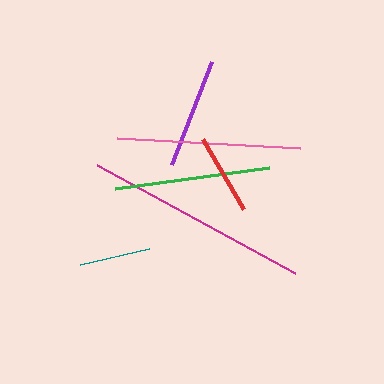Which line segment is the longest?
The magenta line is the longest at approximately 226 pixels.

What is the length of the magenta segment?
The magenta segment is approximately 226 pixels long.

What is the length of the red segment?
The red segment is approximately 81 pixels long.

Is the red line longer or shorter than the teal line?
The red line is longer than the teal line.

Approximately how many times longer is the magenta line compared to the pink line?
The magenta line is approximately 1.2 times the length of the pink line.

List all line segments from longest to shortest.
From longest to shortest: magenta, pink, green, purple, red, teal.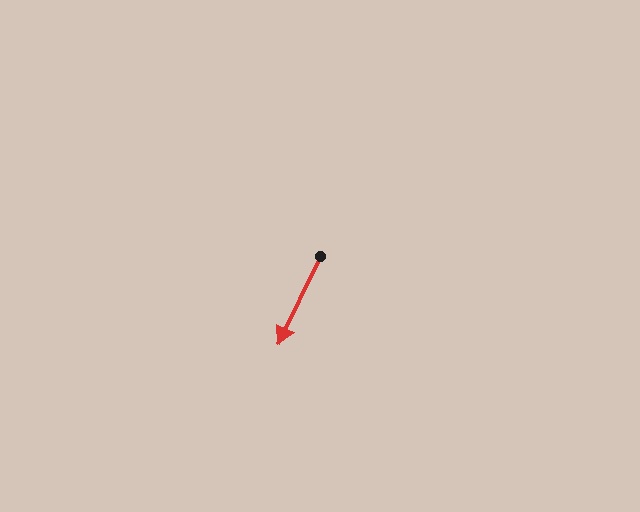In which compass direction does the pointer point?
Southwest.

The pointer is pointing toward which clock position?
Roughly 7 o'clock.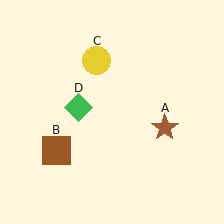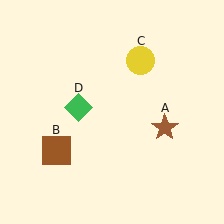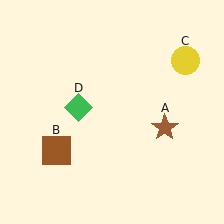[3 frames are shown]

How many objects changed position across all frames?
1 object changed position: yellow circle (object C).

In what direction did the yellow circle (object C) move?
The yellow circle (object C) moved right.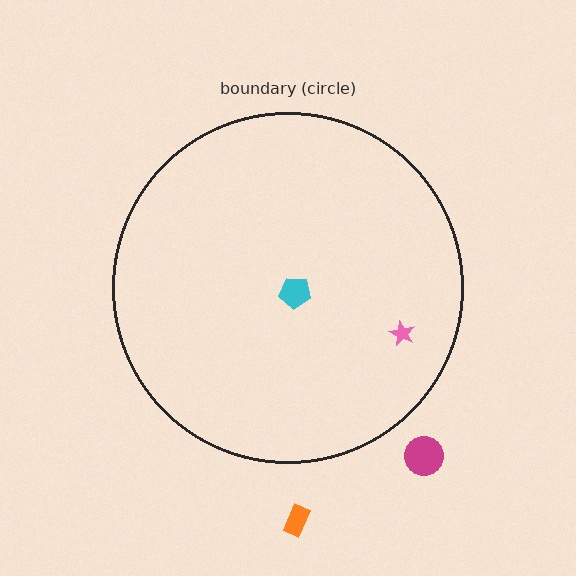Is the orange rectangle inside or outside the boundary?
Outside.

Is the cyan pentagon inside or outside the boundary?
Inside.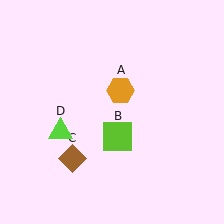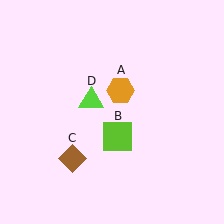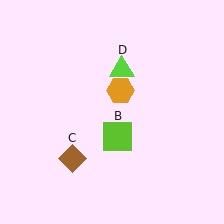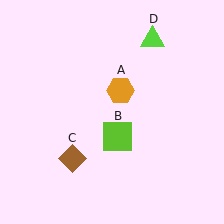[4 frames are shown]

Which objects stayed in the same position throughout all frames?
Orange hexagon (object A) and lime square (object B) and brown diamond (object C) remained stationary.